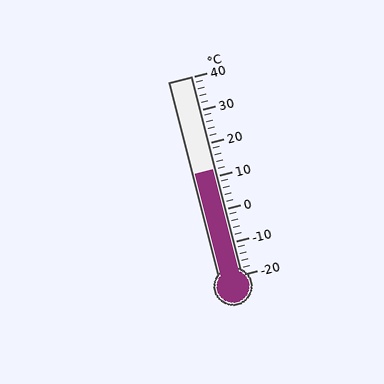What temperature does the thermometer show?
The thermometer shows approximately 12°C.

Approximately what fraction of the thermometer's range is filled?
The thermometer is filled to approximately 55% of its range.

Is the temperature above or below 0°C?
The temperature is above 0°C.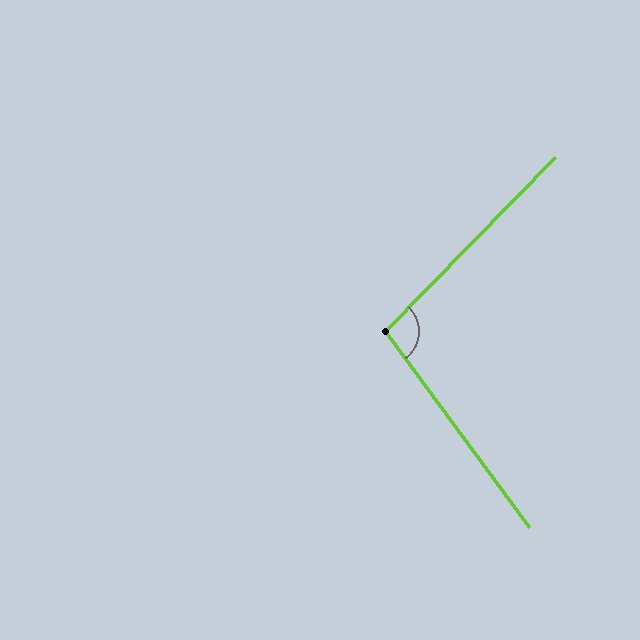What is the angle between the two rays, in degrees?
Approximately 99 degrees.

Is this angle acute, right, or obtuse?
It is obtuse.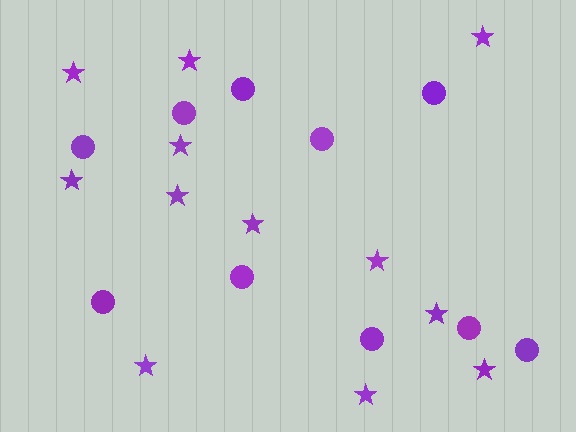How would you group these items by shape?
There are 2 groups: one group of circles (10) and one group of stars (12).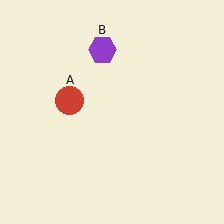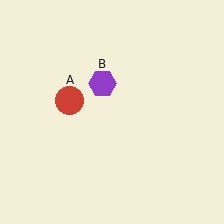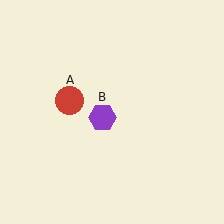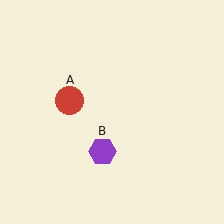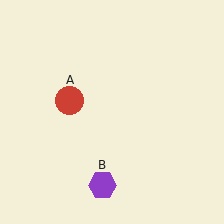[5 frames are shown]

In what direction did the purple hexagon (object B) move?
The purple hexagon (object B) moved down.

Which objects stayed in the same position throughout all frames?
Red circle (object A) remained stationary.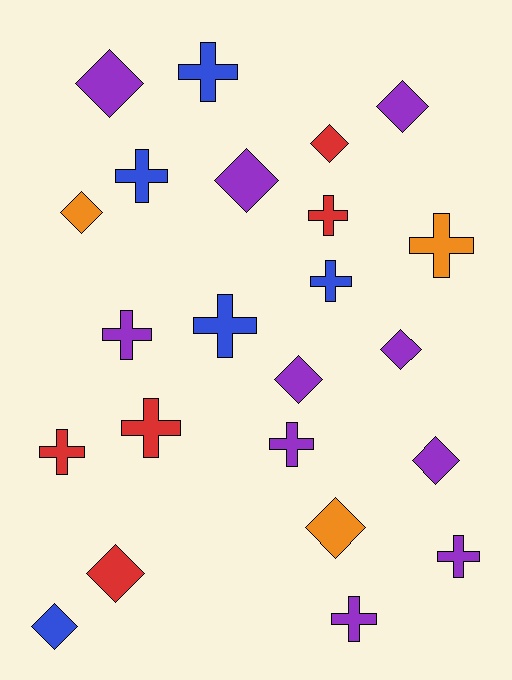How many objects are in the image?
There are 23 objects.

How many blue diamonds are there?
There is 1 blue diamond.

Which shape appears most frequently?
Cross, with 12 objects.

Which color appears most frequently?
Purple, with 10 objects.